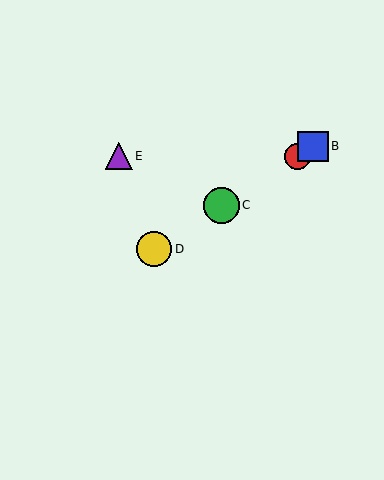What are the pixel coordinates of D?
Object D is at (154, 249).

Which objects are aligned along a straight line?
Objects A, B, C, D are aligned along a straight line.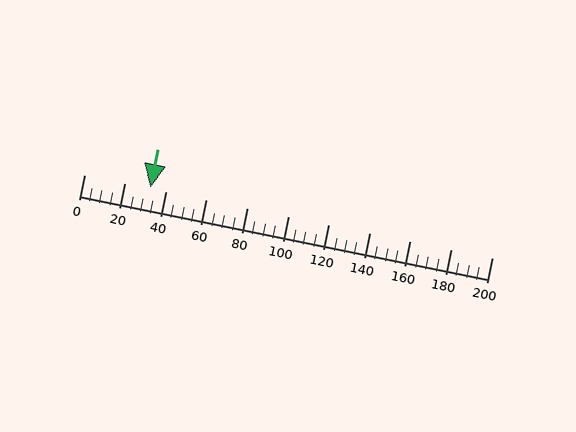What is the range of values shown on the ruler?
The ruler shows values from 0 to 200.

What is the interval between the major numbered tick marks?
The major tick marks are spaced 20 units apart.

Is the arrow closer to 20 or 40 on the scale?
The arrow is closer to 40.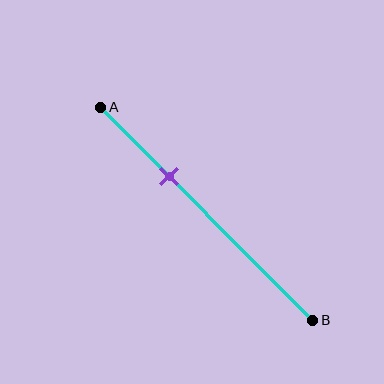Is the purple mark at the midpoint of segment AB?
No, the mark is at about 30% from A, not at the 50% midpoint.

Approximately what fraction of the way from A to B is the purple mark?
The purple mark is approximately 30% of the way from A to B.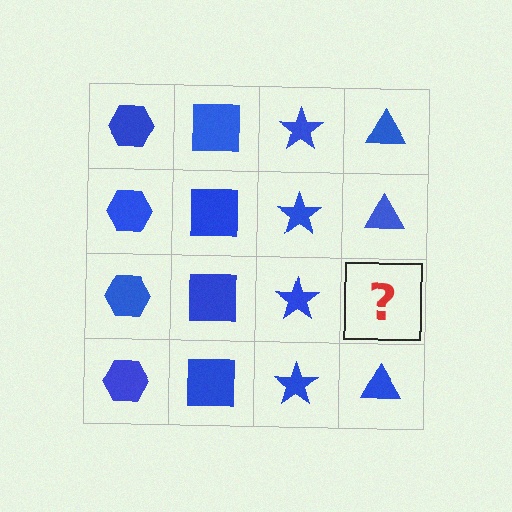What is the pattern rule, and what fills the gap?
The rule is that each column has a consistent shape. The gap should be filled with a blue triangle.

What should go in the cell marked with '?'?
The missing cell should contain a blue triangle.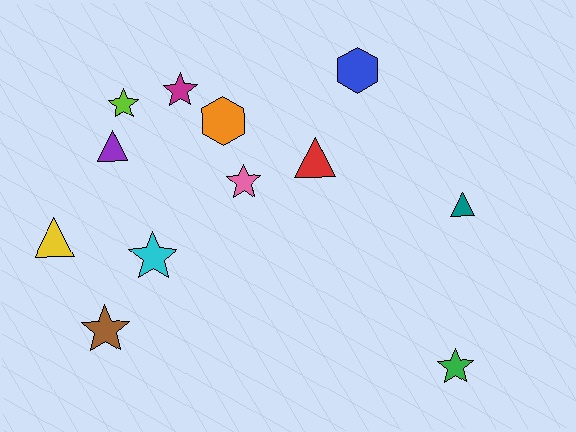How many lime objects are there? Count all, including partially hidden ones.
There is 1 lime object.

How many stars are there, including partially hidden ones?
There are 6 stars.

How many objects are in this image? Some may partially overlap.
There are 12 objects.